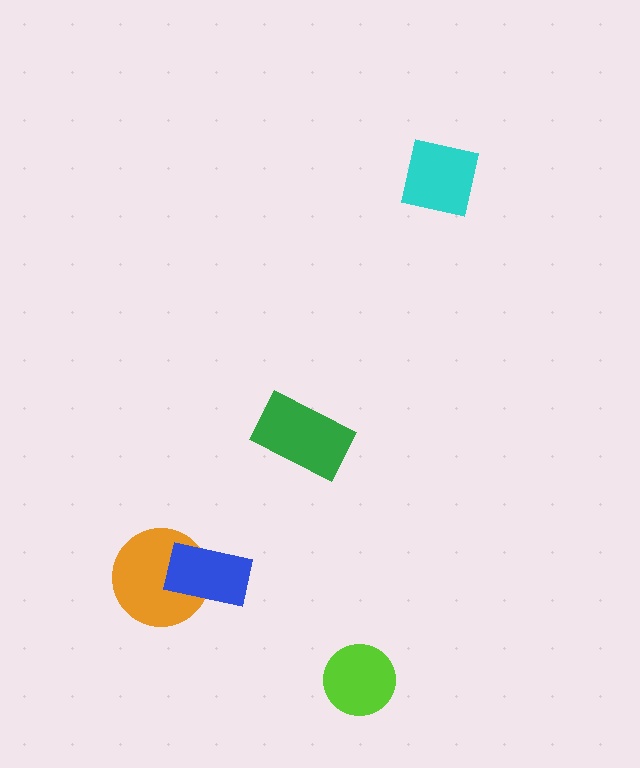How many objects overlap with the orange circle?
1 object overlaps with the orange circle.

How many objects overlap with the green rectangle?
0 objects overlap with the green rectangle.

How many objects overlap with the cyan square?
0 objects overlap with the cyan square.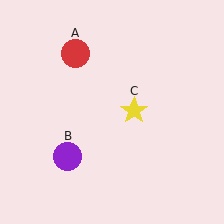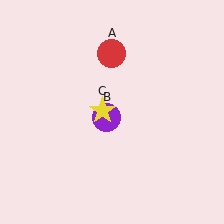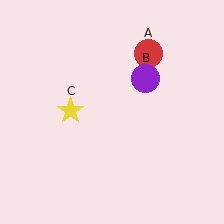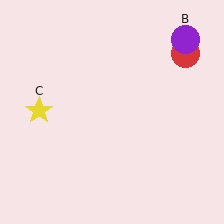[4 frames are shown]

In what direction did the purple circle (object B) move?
The purple circle (object B) moved up and to the right.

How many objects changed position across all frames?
3 objects changed position: red circle (object A), purple circle (object B), yellow star (object C).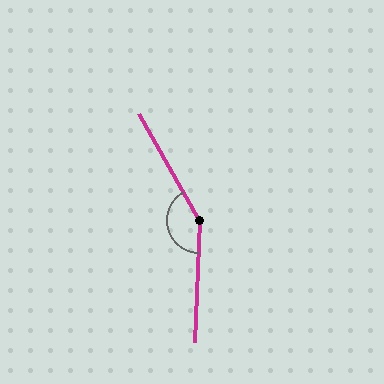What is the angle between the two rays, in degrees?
Approximately 148 degrees.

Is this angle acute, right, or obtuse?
It is obtuse.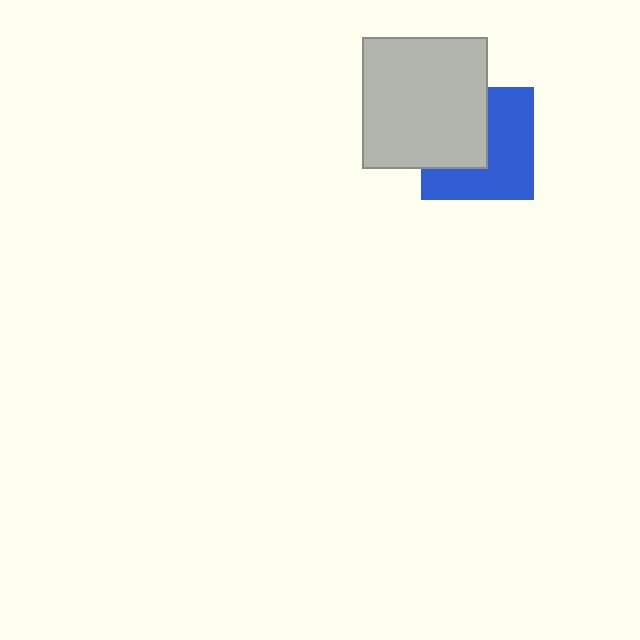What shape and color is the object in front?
The object in front is a light gray rectangle.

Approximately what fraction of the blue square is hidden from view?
Roughly 43% of the blue square is hidden behind the light gray rectangle.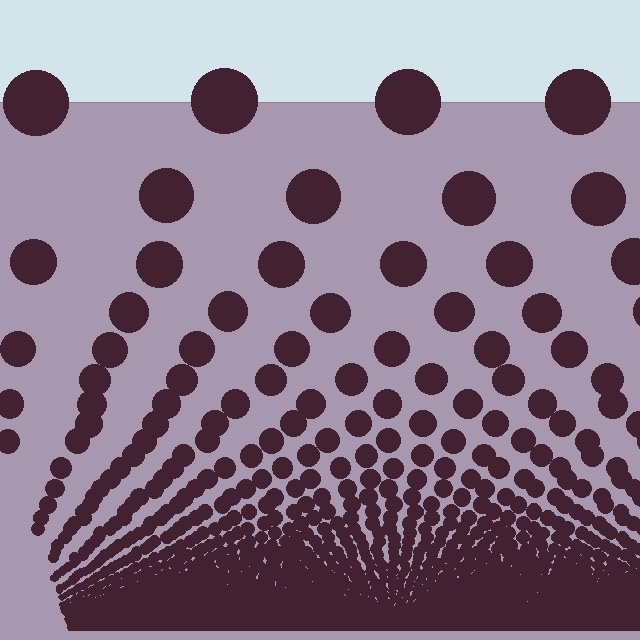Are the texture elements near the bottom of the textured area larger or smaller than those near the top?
Smaller. The gradient is inverted — elements near the bottom are smaller and denser.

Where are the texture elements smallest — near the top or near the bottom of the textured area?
Near the bottom.